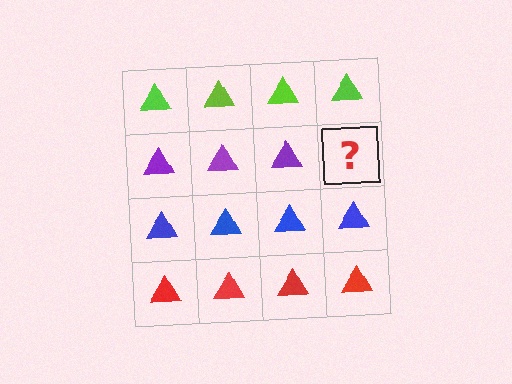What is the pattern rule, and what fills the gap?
The rule is that each row has a consistent color. The gap should be filled with a purple triangle.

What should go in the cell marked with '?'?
The missing cell should contain a purple triangle.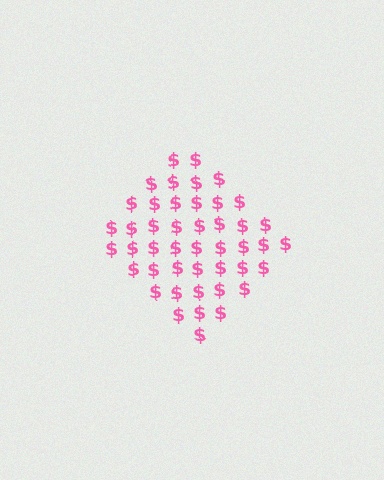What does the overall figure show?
The overall figure shows a diamond.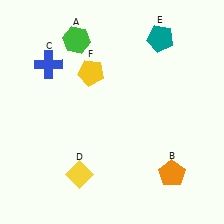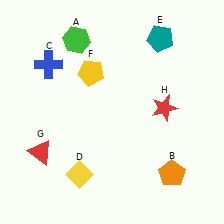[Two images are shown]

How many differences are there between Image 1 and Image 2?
There are 2 differences between the two images.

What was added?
A red triangle (G), a red star (H) were added in Image 2.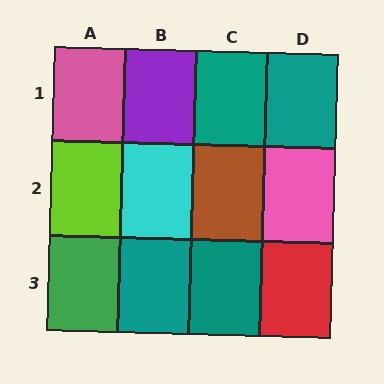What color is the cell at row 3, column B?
Teal.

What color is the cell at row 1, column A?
Pink.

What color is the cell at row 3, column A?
Green.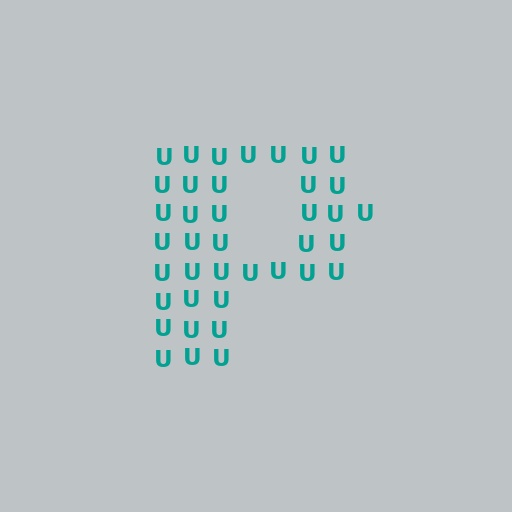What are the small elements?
The small elements are letter U's.